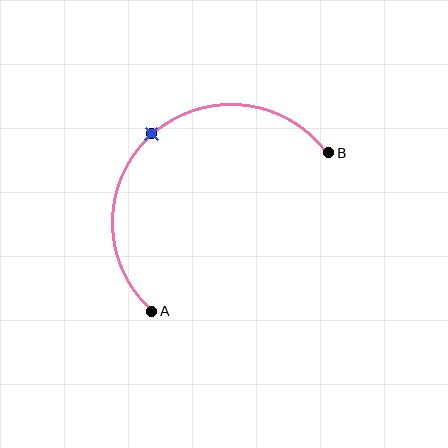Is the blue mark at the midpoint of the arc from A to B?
Yes. The blue mark lies on the arc at equal arc-length from both A and B — it is the arc midpoint.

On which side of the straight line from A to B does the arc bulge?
The arc bulges above and to the left of the straight line connecting A and B.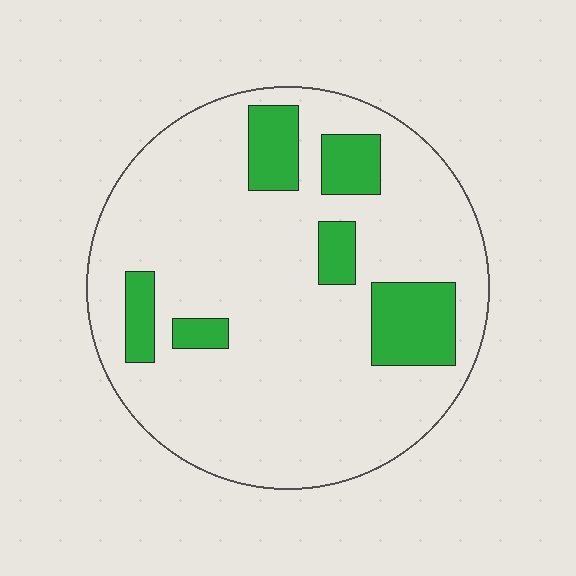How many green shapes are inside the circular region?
6.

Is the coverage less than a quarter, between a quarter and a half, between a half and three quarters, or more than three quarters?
Less than a quarter.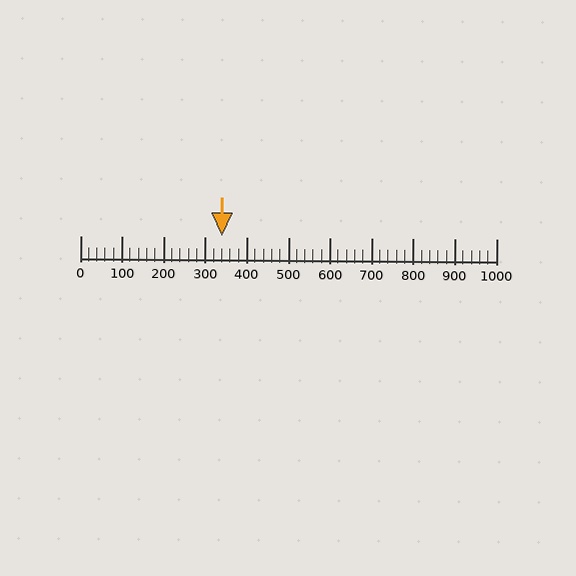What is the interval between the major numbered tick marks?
The major tick marks are spaced 100 units apart.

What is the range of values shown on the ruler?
The ruler shows values from 0 to 1000.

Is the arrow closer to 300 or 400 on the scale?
The arrow is closer to 300.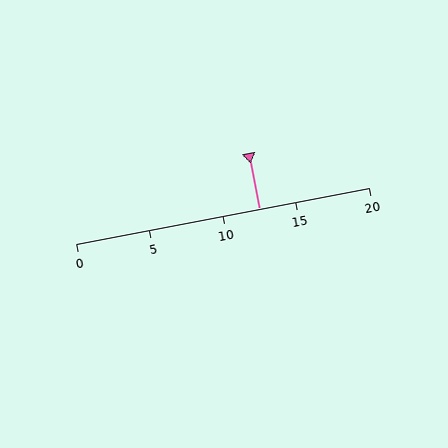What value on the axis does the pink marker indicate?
The marker indicates approximately 12.5.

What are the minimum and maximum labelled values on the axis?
The axis runs from 0 to 20.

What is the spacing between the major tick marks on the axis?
The major ticks are spaced 5 apart.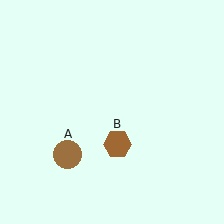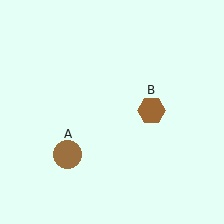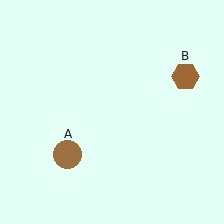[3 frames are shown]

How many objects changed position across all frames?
1 object changed position: brown hexagon (object B).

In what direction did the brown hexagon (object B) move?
The brown hexagon (object B) moved up and to the right.